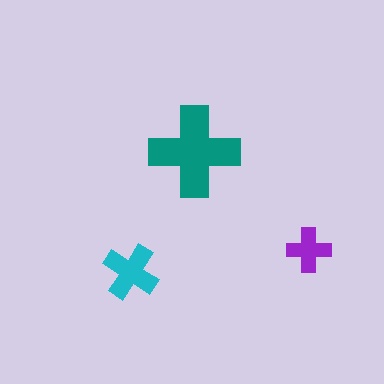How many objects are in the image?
There are 3 objects in the image.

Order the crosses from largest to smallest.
the teal one, the cyan one, the purple one.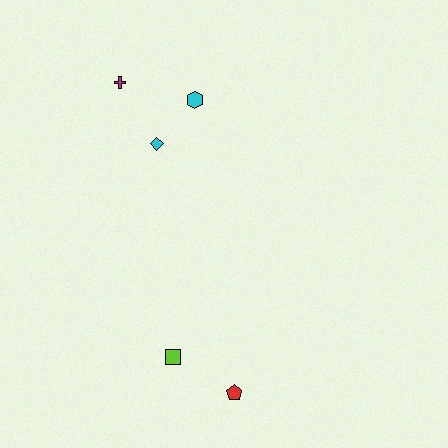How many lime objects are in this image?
There is 1 lime object.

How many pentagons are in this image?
There is 1 pentagon.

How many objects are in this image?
There are 5 objects.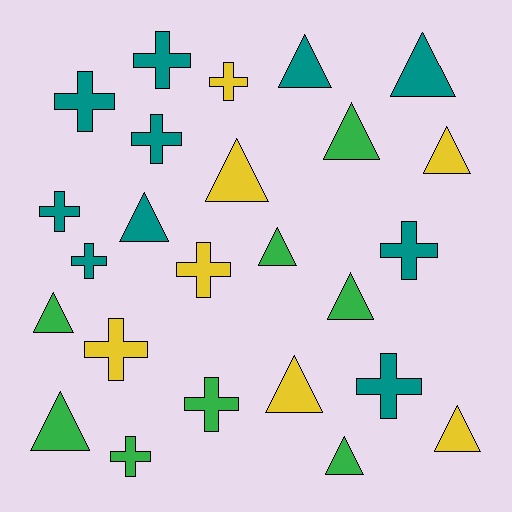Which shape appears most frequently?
Triangle, with 13 objects.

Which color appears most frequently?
Teal, with 10 objects.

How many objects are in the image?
There are 25 objects.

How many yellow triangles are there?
There are 4 yellow triangles.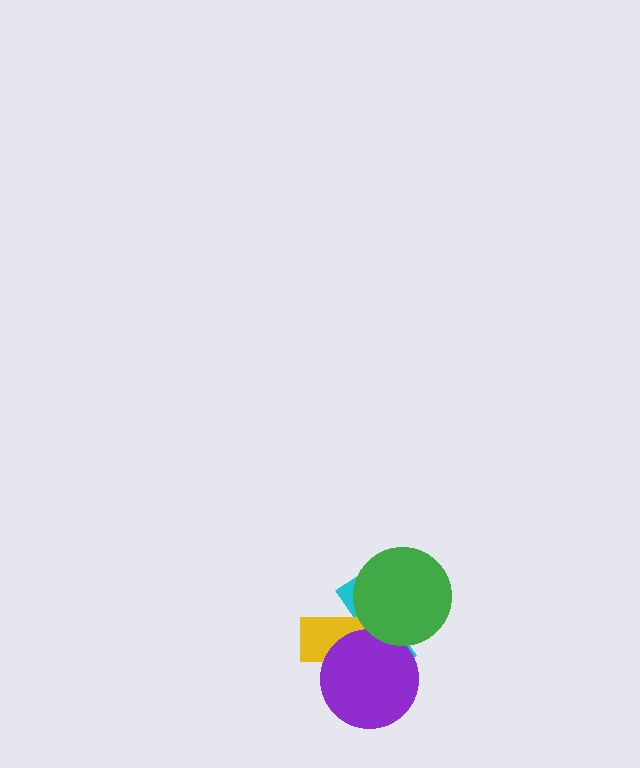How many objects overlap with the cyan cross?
3 objects overlap with the cyan cross.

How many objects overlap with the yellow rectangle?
2 objects overlap with the yellow rectangle.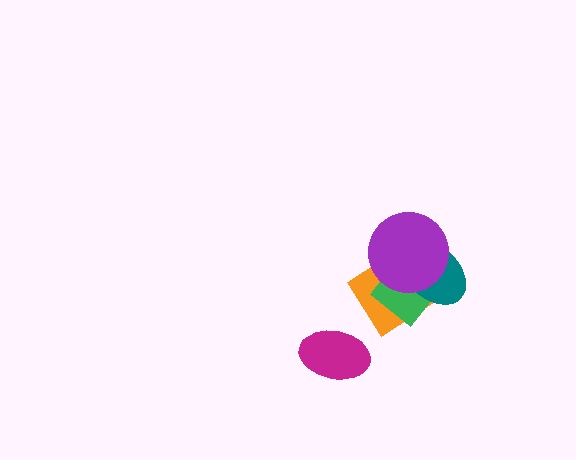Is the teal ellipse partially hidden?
Yes, it is partially covered by another shape.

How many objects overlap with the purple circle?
3 objects overlap with the purple circle.